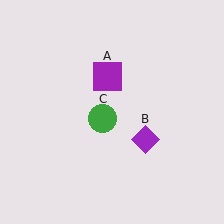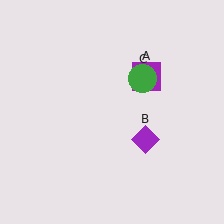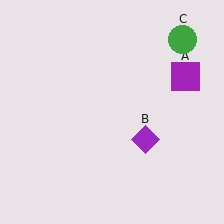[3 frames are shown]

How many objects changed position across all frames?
2 objects changed position: purple square (object A), green circle (object C).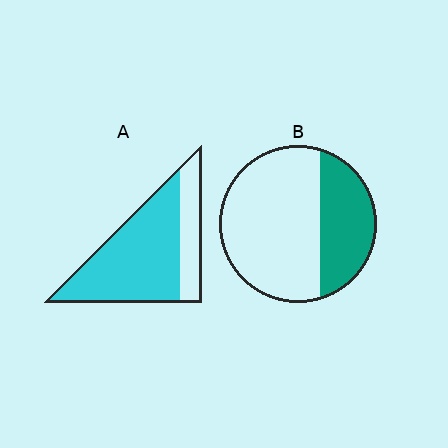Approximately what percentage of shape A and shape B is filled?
A is approximately 75% and B is approximately 30%.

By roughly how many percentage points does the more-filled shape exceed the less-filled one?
By roughly 40 percentage points (A over B).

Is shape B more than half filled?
No.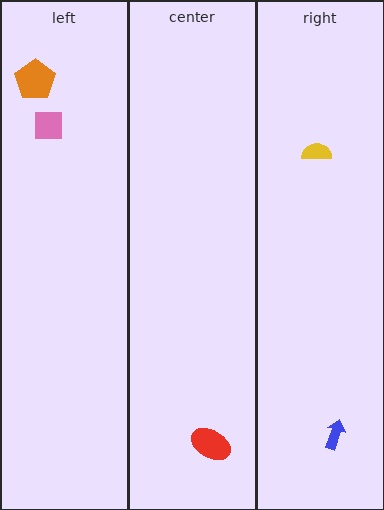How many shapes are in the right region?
2.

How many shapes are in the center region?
1.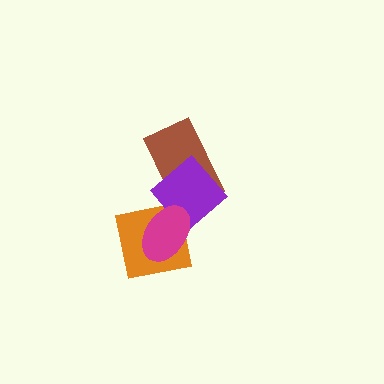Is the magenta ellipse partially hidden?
No, no other shape covers it.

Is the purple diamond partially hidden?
Yes, it is partially covered by another shape.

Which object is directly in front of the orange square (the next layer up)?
The purple diamond is directly in front of the orange square.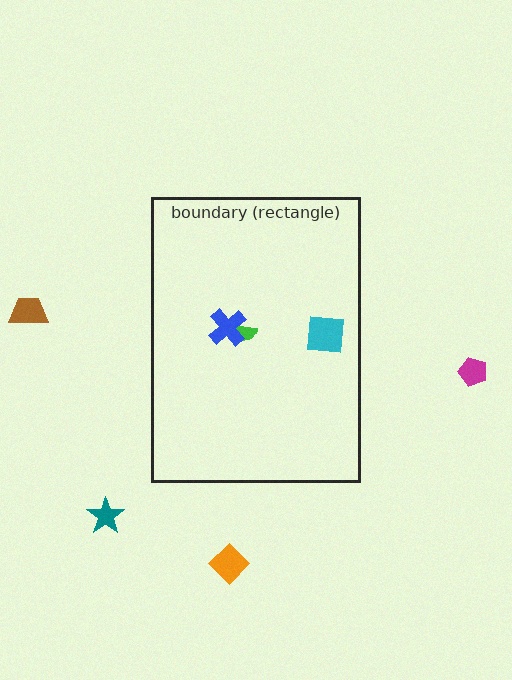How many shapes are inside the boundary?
3 inside, 4 outside.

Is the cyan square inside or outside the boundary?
Inside.